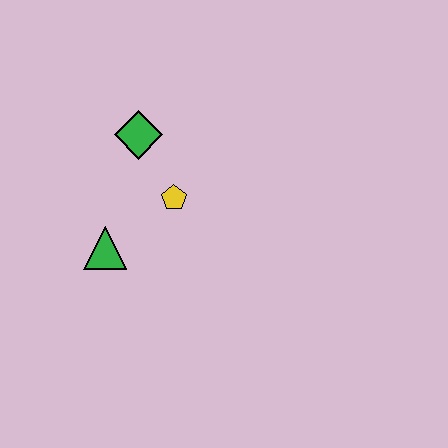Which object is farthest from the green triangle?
The green diamond is farthest from the green triangle.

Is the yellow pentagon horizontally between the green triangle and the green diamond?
No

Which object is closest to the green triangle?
The yellow pentagon is closest to the green triangle.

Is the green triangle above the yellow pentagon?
No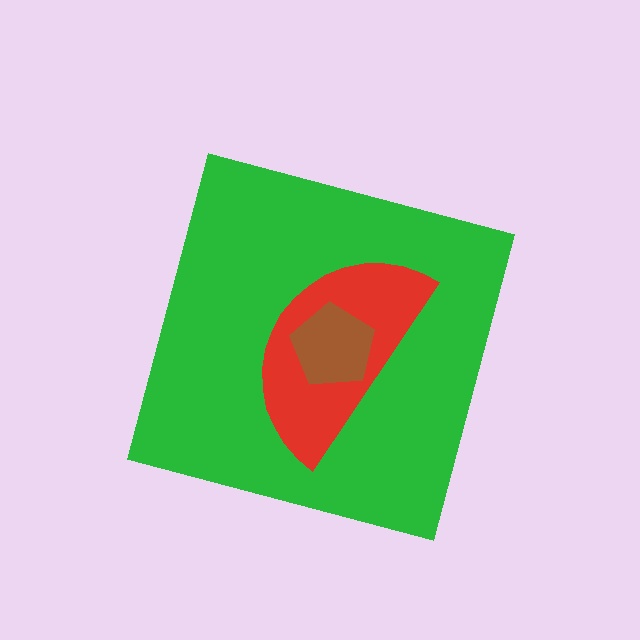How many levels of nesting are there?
3.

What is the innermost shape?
The brown pentagon.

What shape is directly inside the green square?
The red semicircle.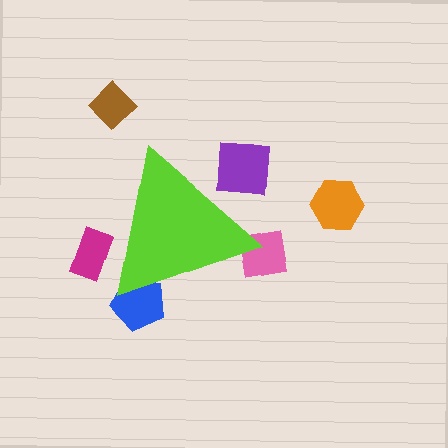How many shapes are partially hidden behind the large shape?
4 shapes are partially hidden.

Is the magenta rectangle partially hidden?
Yes, the magenta rectangle is partially hidden behind the lime triangle.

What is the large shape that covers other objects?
A lime triangle.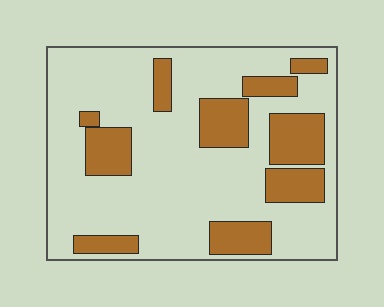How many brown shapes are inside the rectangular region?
10.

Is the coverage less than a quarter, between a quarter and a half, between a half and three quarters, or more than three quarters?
Between a quarter and a half.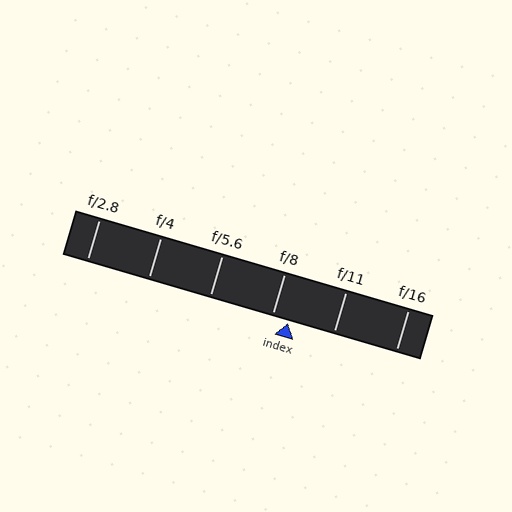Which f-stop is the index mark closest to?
The index mark is closest to f/8.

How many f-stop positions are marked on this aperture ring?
There are 6 f-stop positions marked.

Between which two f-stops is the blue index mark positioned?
The index mark is between f/8 and f/11.